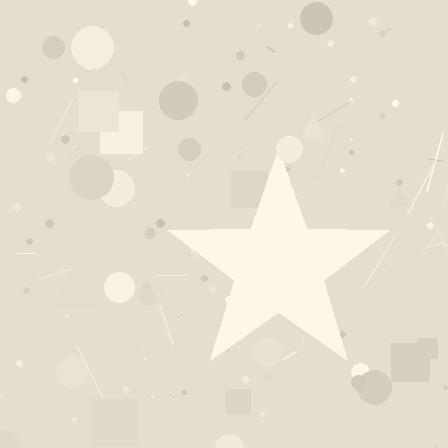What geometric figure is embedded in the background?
A star is embedded in the background.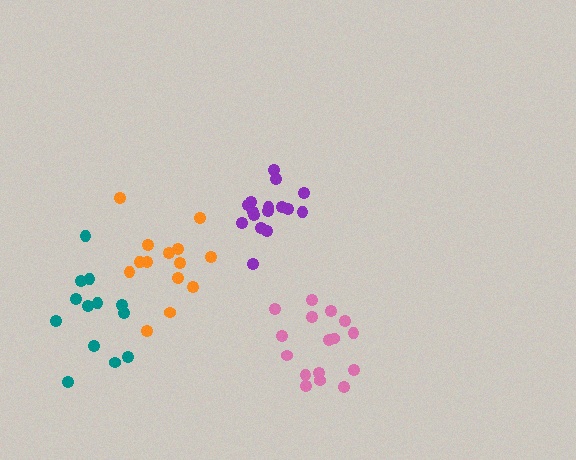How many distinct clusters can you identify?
There are 4 distinct clusters.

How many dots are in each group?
Group 1: 16 dots, Group 2: 14 dots, Group 3: 16 dots, Group 4: 13 dots (59 total).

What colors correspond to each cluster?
The clusters are colored: pink, orange, purple, teal.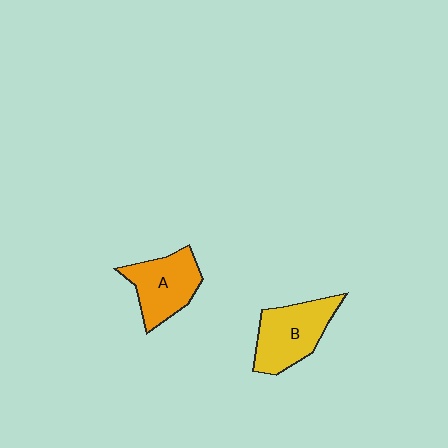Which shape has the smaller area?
Shape A (orange).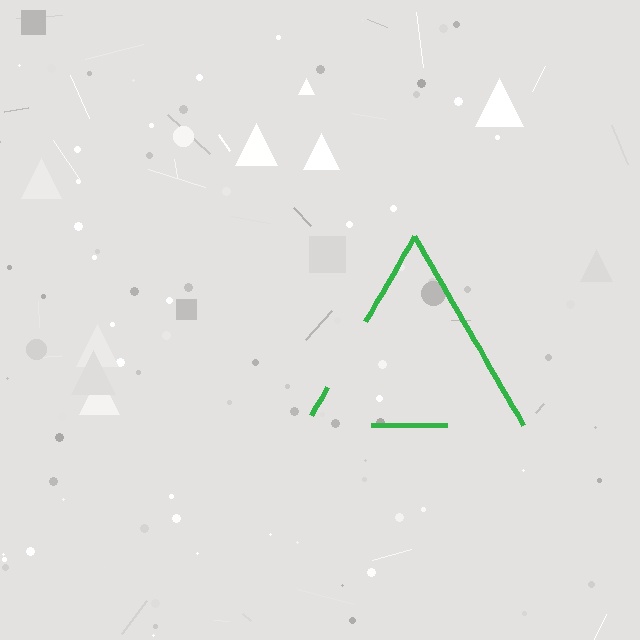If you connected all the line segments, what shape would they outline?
They would outline a triangle.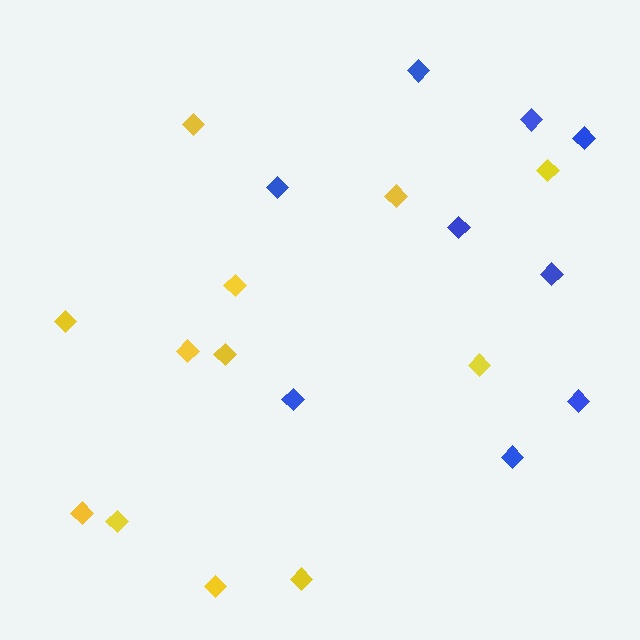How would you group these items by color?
There are 2 groups: one group of yellow diamonds (12) and one group of blue diamonds (9).